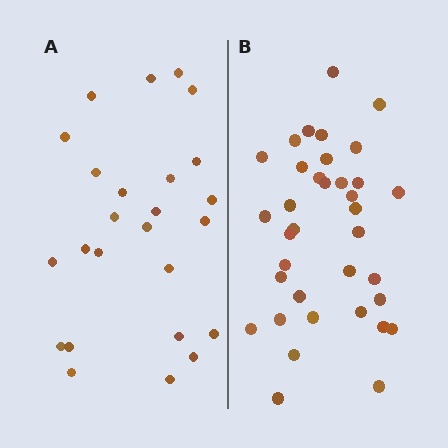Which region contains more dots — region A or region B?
Region B (the right region) has more dots.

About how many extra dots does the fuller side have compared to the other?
Region B has roughly 12 or so more dots than region A.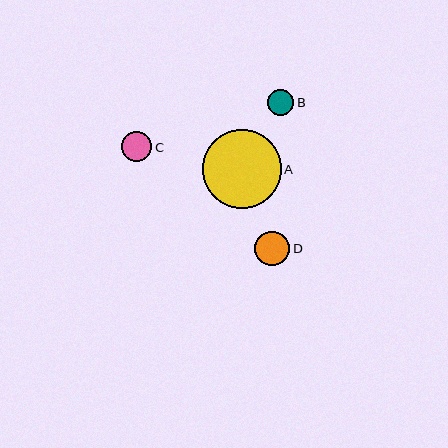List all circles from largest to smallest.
From largest to smallest: A, D, C, B.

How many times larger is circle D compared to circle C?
Circle D is approximately 1.2 times the size of circle C.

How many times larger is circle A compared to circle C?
Circle A is approximately 2.6 times the size of circle C.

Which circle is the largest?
Circle A is the largest with a size of approximately 79 pixels.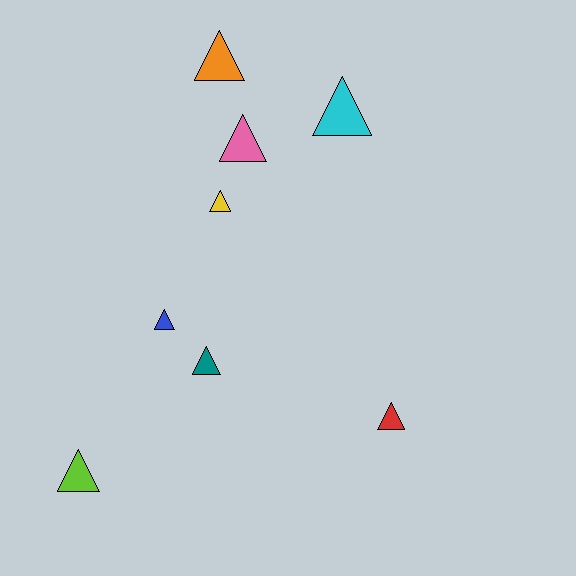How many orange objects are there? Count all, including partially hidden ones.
There is 1 orange object.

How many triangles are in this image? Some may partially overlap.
There are 8 triangles.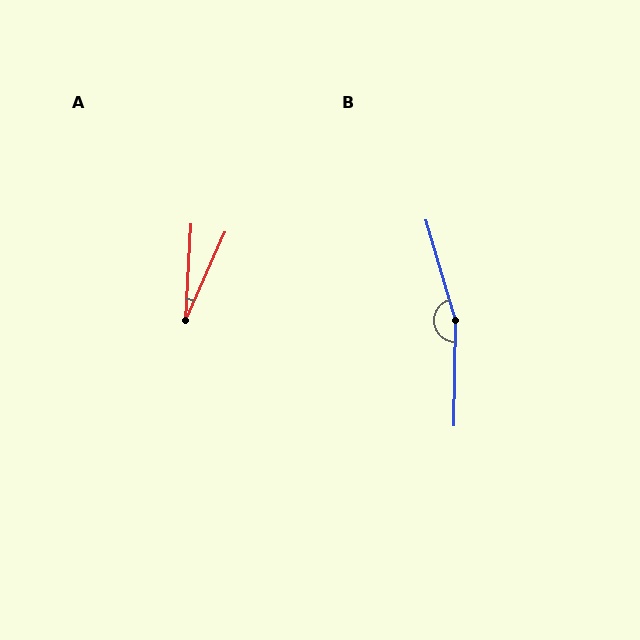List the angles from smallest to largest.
A (20°), B (163°).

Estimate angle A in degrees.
Approximately 20 degrees.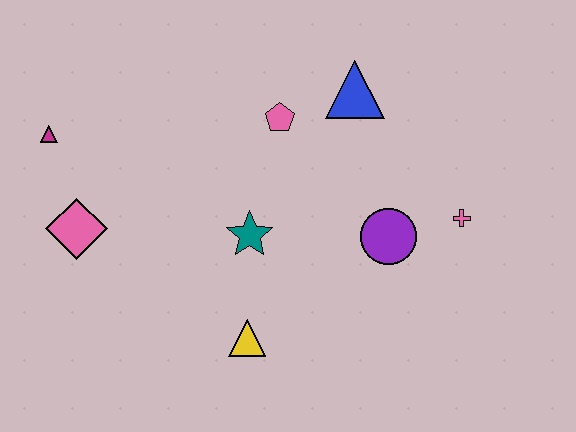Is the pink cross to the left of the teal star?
No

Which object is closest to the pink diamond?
The magenta triangle is closest to the pink diamond.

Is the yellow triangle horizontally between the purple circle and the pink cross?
No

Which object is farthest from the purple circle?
The magenta triangle is farthest from the purple circle.